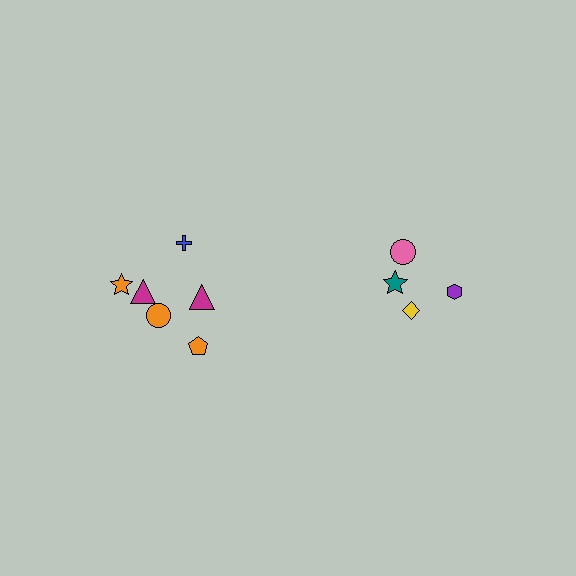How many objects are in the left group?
There are 6 objects.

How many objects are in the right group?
There are 4 objects.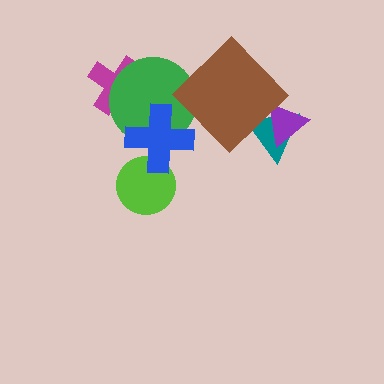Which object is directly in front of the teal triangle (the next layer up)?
The purple triangle is directly in front of the teal triangle.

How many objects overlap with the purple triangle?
1 object overlaps with the purple triangle.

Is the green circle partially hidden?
Yes, it is partially covered by another shape.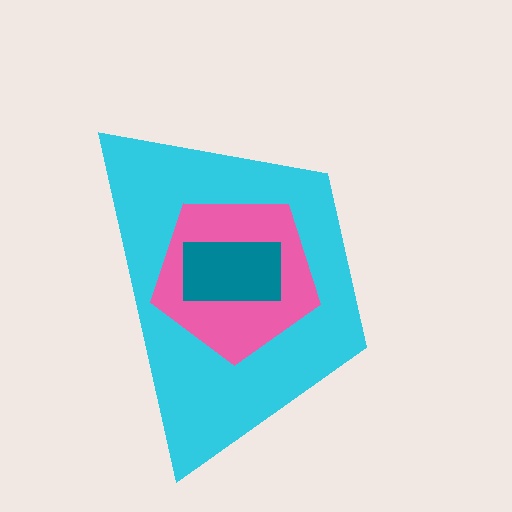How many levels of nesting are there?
3.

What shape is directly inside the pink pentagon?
The teal rectangle.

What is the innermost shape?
The teal rectangle.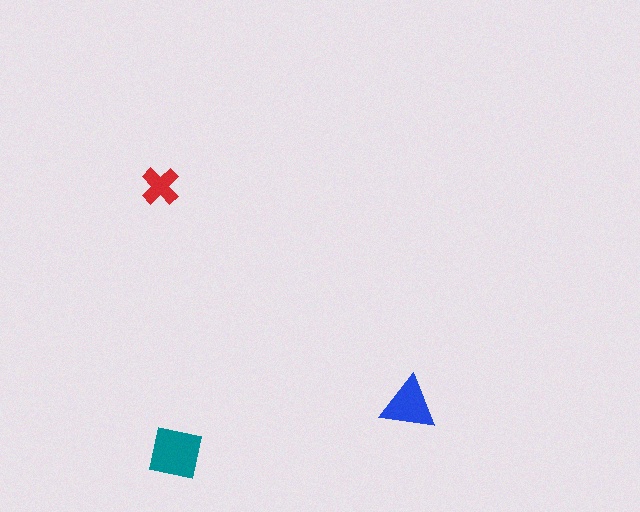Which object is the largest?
The teal square.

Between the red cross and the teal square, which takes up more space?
The teal square.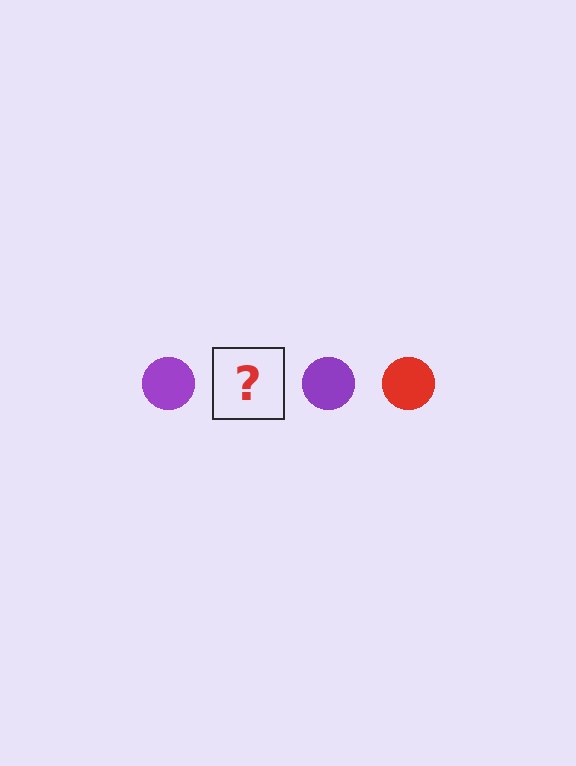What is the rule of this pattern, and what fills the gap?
The rule is that the pattern cycles through purple, red circles. The gap should be filled with a red circle.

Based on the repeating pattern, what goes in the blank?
The blank should be a red circle.